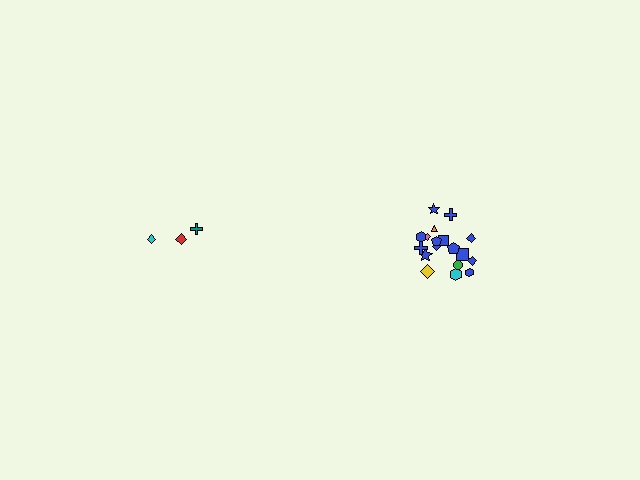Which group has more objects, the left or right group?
The right group.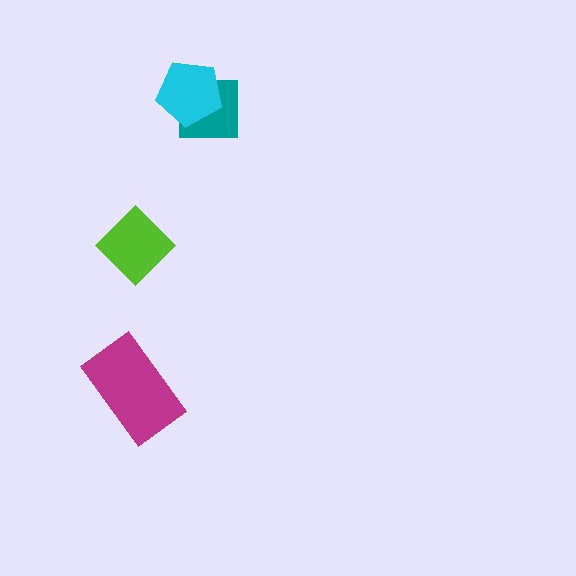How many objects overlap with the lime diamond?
0 objects overlap with the lime diamond.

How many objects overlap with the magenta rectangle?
0 objects overlap with the magenta rectangle.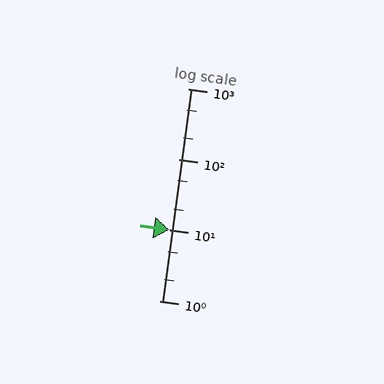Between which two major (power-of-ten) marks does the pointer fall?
The pointer is between 10 and 100.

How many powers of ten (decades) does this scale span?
The scale spans 3 decades, from 1 to 1000.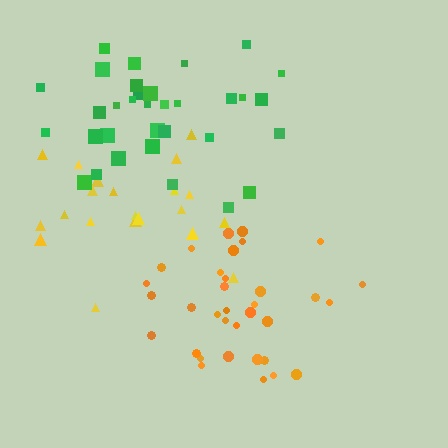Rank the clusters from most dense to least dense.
orange, green, yellow.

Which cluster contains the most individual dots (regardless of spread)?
Orange (34).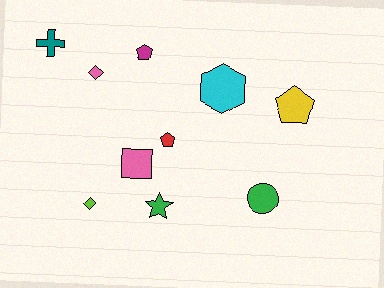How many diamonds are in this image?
There are 2 diamonds.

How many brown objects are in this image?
There are no brown objects.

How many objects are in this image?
There are 10 objects.